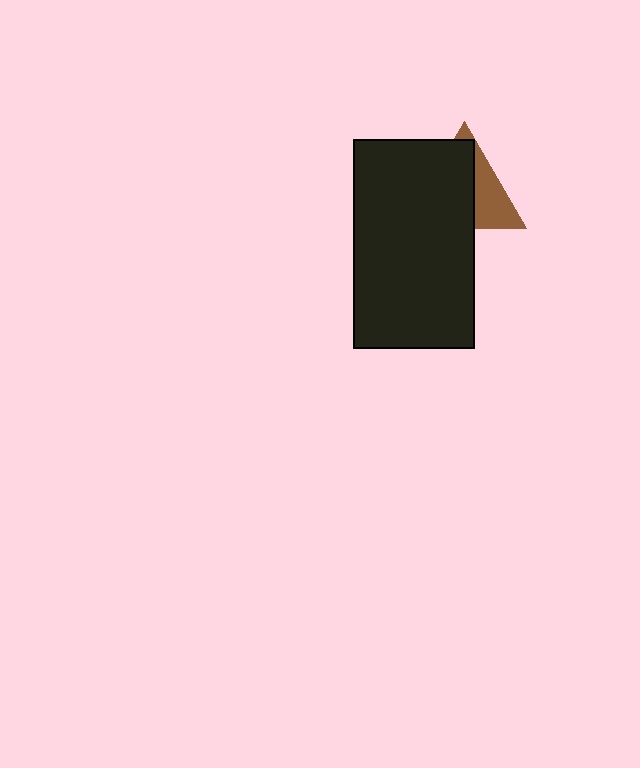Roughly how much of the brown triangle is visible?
A small part of it is visible (roughly 37%).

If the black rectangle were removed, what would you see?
You would see the complete brown triangle.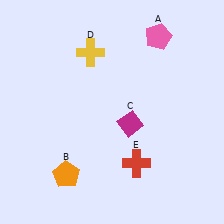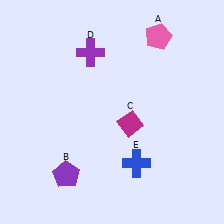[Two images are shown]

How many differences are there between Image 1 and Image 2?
There are 3 differences between the two images.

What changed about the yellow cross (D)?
In Image 1, D is yellow. In Image 2, it changed to purple.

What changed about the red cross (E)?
In Image 1, E is red. In Image 2, it changed to blue.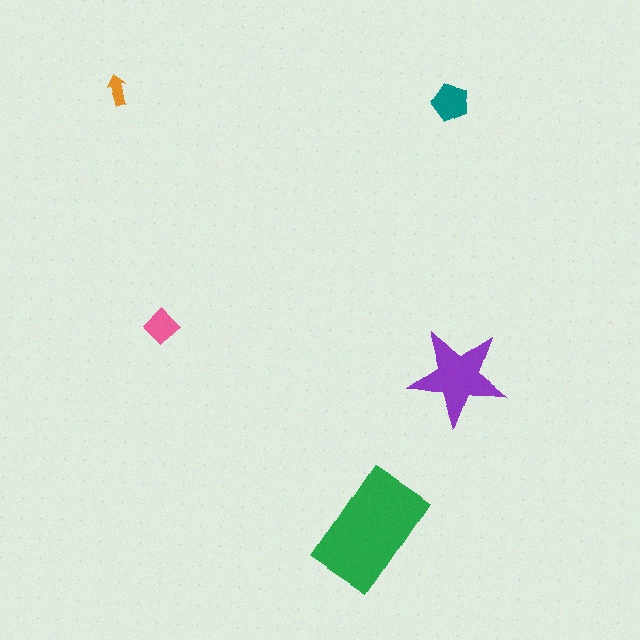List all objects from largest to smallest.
The green rectangle, the purple star, the teal pentagon, the pink diamond, the orange arrow.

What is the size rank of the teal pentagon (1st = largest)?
3rd.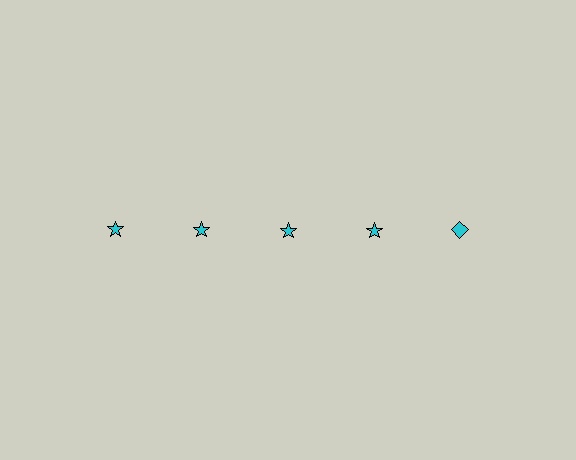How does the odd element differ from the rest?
It has a different shape: diamond instead of star.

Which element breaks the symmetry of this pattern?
The cyan diamond in the top row, rightmost column breaks the symmetry. All other shapes are cyan stars.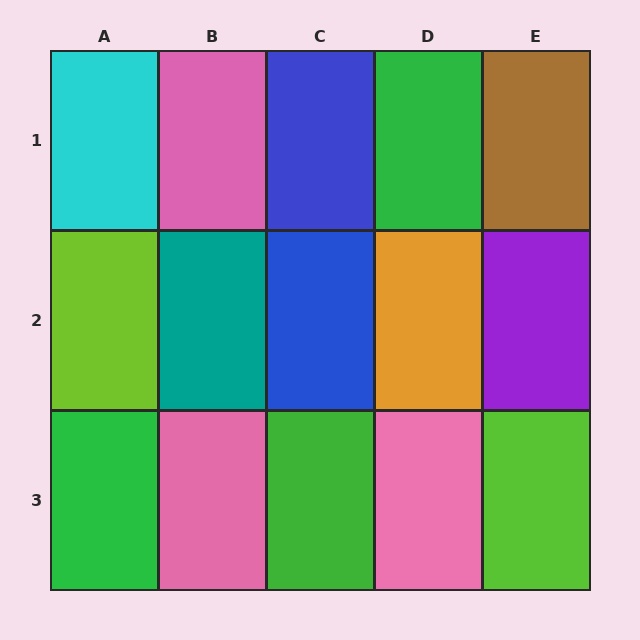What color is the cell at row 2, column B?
Teal.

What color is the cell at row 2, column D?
Orange.